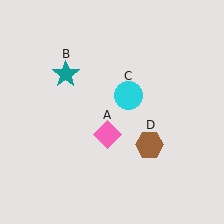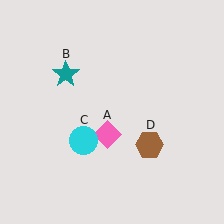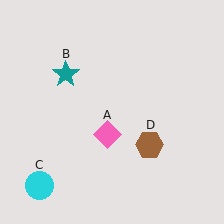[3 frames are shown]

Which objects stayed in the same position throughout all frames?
Pink diamond (object A) and teal star (object B) and brown hexagon (object D) remained stationary.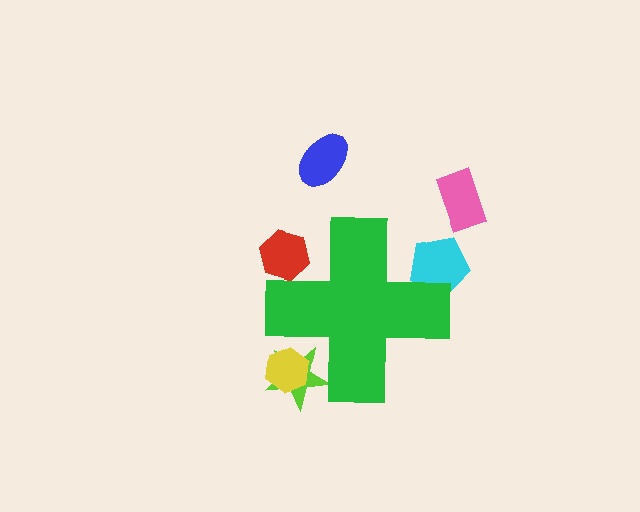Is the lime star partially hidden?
Yes, the lime star is partially hidden behind the green cross.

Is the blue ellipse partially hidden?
No, the blue ellipse is fully visible.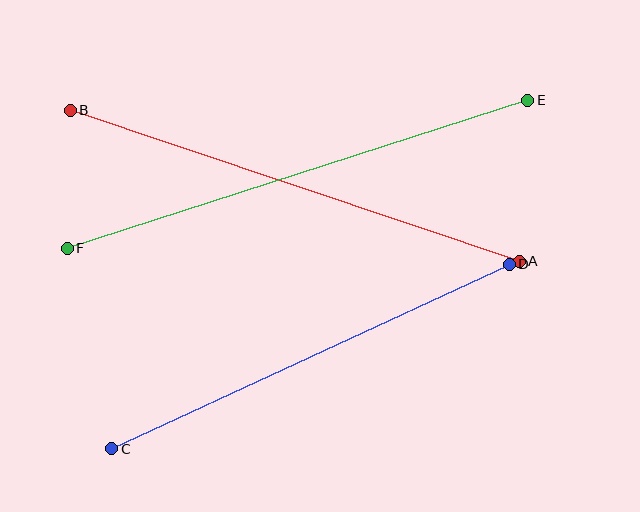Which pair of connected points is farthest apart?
Points E and F are farthest apart.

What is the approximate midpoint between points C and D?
The midpoint is at approximately (310, 357) pixels.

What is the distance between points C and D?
The distance is approximately 438 pixels.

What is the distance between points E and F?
The distance is approximately 483 pixels.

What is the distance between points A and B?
The distance is approximately 474 pixels.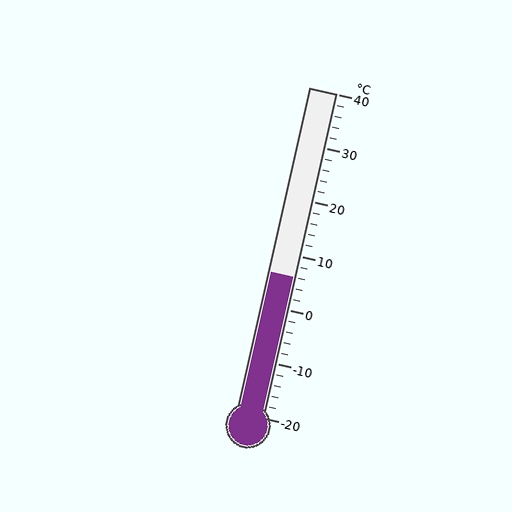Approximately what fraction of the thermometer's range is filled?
The thermometer is filled to approximately 45% of its range.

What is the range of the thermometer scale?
The thermometer scale ranges from -20°C to 40°C.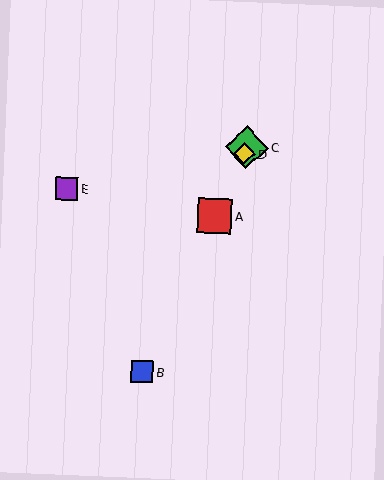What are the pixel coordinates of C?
Object C is at (247, 147).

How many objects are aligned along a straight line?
4 objects (A, B, C, D) are aligned along a straight line.